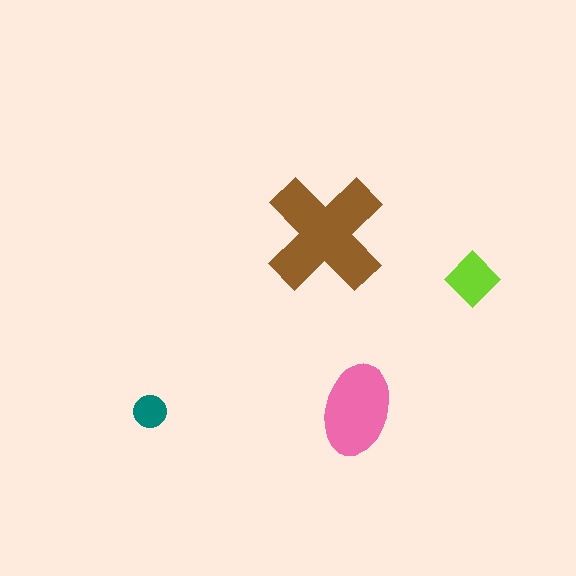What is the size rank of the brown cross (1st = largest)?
1st.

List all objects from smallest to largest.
The teal circle, the lime diamond, the pink ellipse, the brown cross.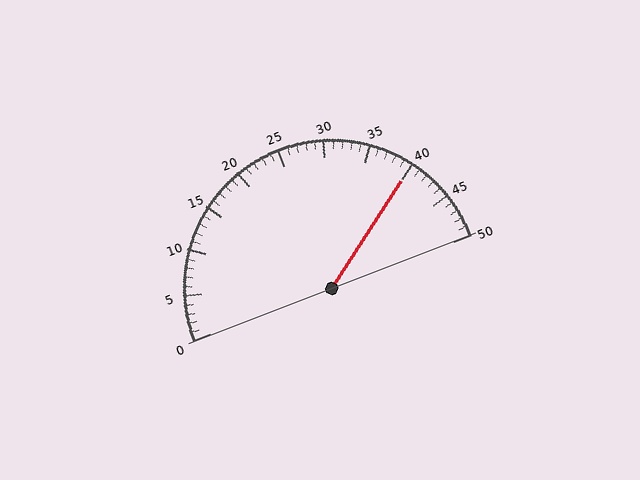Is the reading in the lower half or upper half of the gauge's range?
The reading is in the upper half of the range (0 to 50).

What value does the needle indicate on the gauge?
The needle indicates approximately 40.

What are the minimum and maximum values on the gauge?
The gauge ranges from 0 to 50.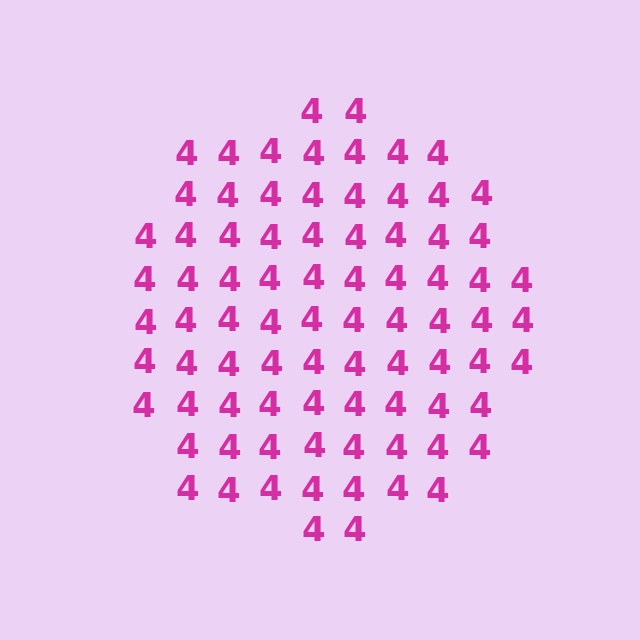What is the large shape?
The large shape is a circle.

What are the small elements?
The small elements are digit 4's.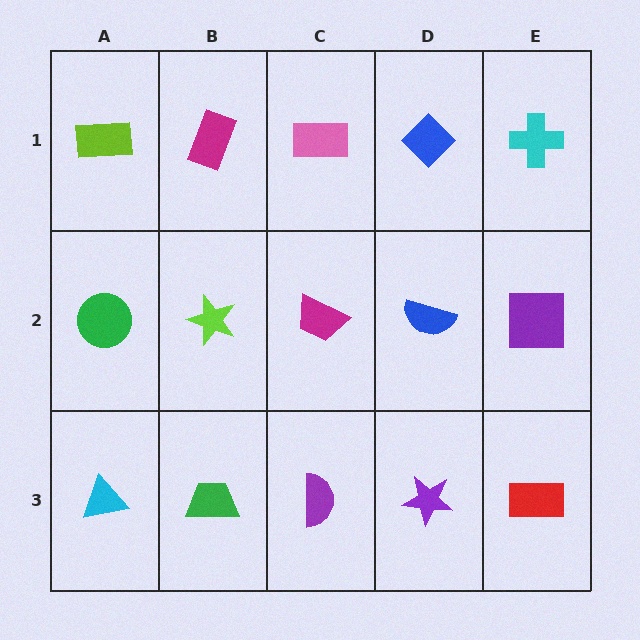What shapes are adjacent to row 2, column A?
A lime rectangle (row 1, column A), a cyan triangle (row 3, column A), a lime star (row 2, column B).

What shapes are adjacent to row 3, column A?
A green circle (row 2, column A), a green trapezoid (row 3, column B).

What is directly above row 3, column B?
A lime star.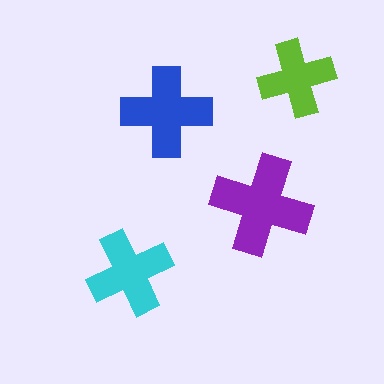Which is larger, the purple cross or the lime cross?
The purple one.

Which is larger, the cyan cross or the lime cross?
The cyan one.